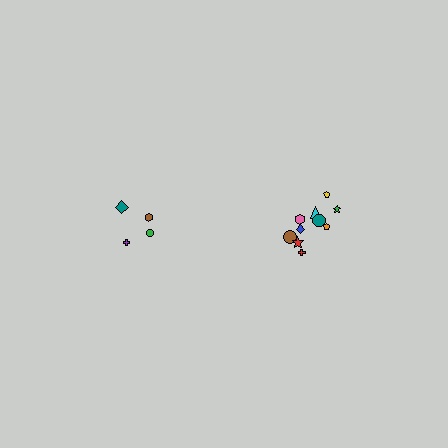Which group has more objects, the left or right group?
The right group.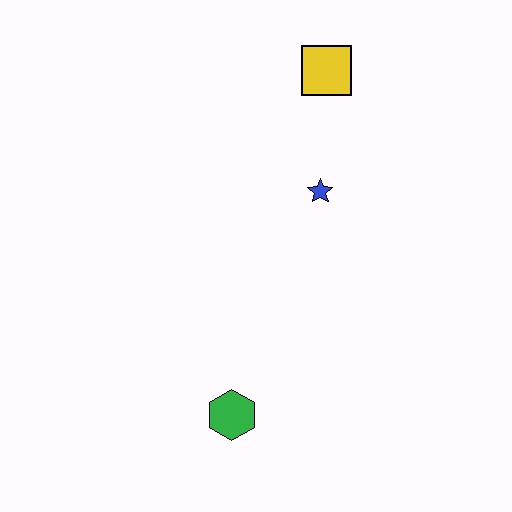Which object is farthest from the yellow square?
The green hexagon is farthest from the yellow square.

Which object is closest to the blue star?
The yellow square is closest to the blue star.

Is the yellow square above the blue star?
Yes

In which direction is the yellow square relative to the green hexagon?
The yellow square is above the green hexagon.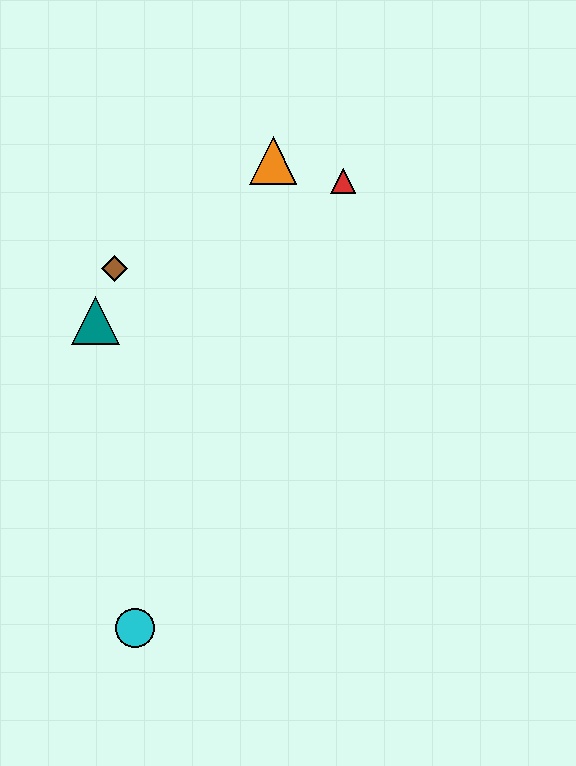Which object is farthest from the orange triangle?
The cyan circle is farthest from the orange triangle.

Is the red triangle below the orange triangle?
Yes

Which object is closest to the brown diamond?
The teal triangle is closest to the brown diamond.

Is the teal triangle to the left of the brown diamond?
Yes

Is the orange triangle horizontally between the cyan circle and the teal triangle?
No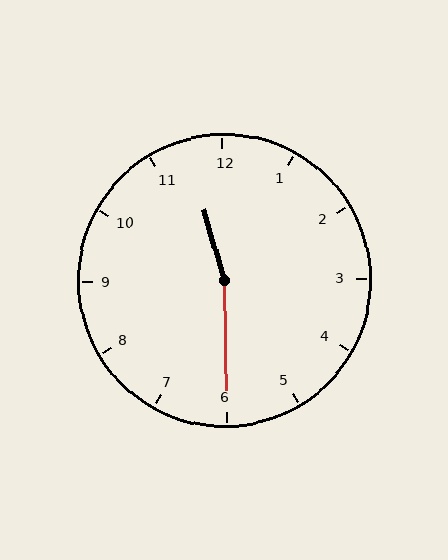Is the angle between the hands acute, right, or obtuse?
It is obtuse.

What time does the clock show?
11:30.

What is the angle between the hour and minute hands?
Approximately 165 degrees.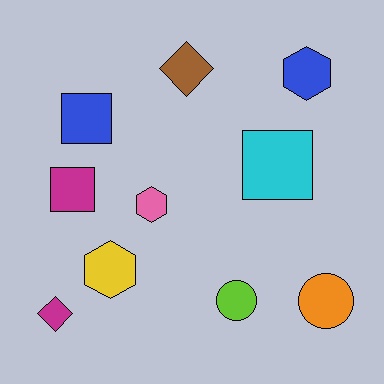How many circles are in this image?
There are 2 circles.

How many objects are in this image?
There are 10 objects.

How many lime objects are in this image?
There is 1 lime object.